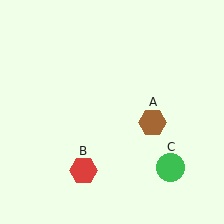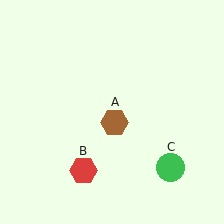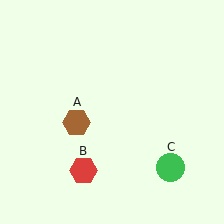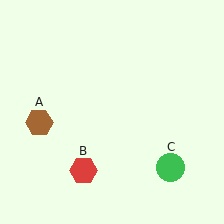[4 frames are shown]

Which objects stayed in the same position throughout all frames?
Red hexagon (object B) and green circle (object C) remained stationary.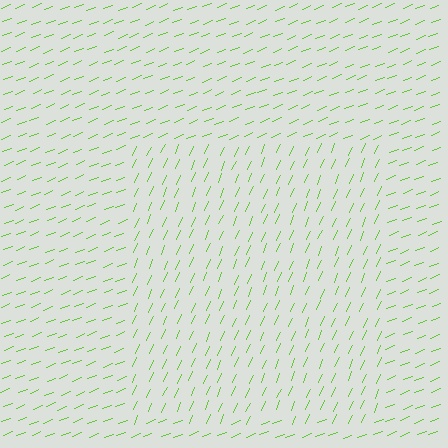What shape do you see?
I see a rectangle.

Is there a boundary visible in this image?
Yes, there is a texture boundary formed by a change in line orientation.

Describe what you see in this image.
The image is filled with small lime line segments. A rectangle region in the image has lines oriented differently from the surrounding lines, creating a visible texture boundary.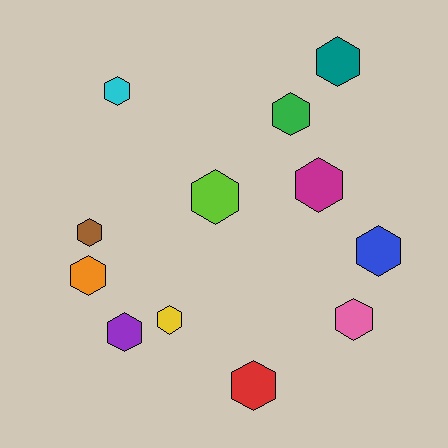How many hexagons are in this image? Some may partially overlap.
There are 12 hexagons.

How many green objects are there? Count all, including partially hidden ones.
There is 1 green object.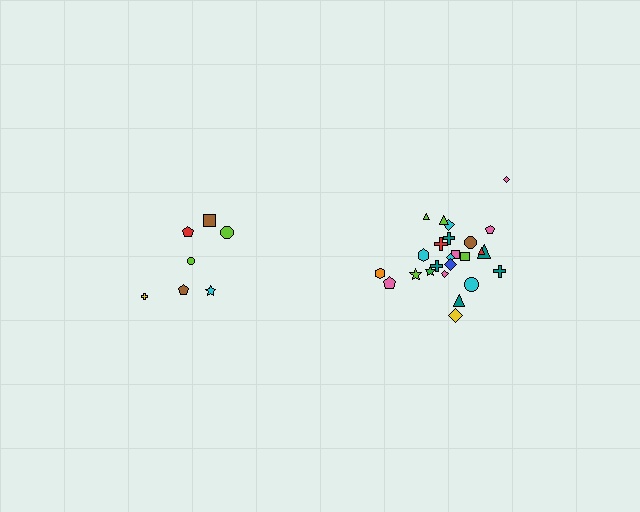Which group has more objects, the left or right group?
The right group.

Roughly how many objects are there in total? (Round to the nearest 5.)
Roughly 30 objects in total.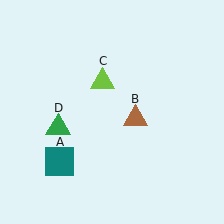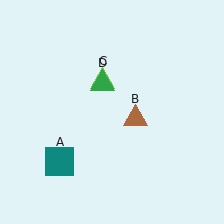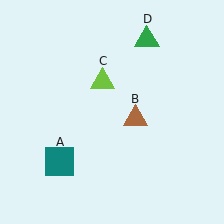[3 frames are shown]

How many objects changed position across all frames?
1 object changed position: green triangle (object D).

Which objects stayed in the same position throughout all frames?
Teal square (object A) and brown triangle (object B) and lime triangle (object C) remained stationary.